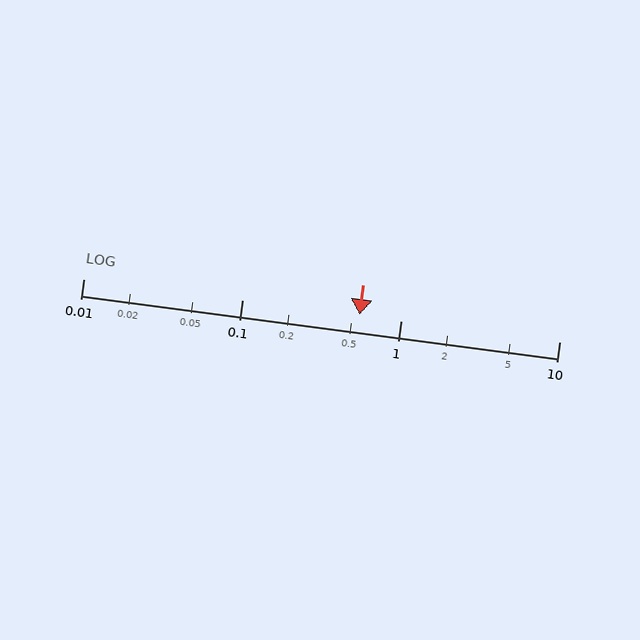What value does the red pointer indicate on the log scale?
The pointer indicates approximately 0.55.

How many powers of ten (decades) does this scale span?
The scale spans 3 decades, from 0.01 to 10.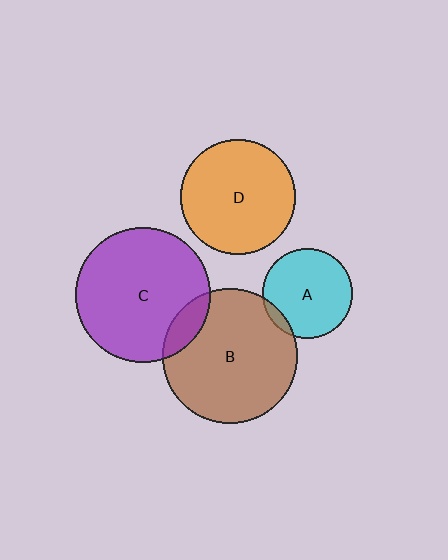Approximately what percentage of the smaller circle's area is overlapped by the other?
Approximately 10%.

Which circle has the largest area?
Circle B (brown).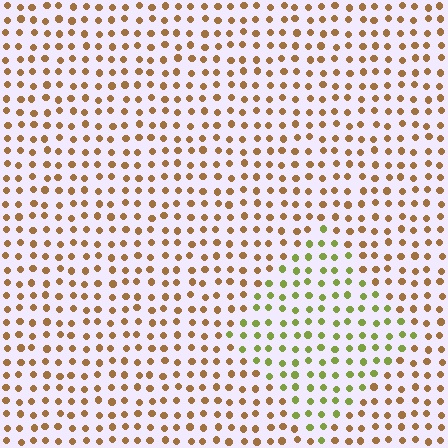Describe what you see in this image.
The image is filled with small brown elements in a uniform arrangement. A diamond-shaped region is visible where the elements are tinted to a slightly different hue, forming a subtle color boundary.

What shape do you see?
I see a diamond.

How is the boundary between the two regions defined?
The boundary is defined purely by a slight shift in hue (about 50 degrees). Spacing, size, and orientation are identical on both sides.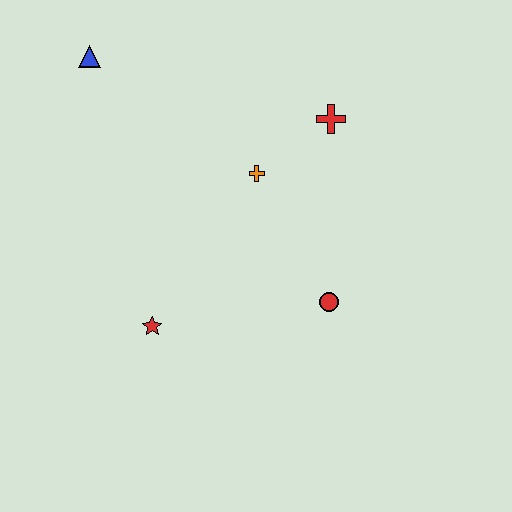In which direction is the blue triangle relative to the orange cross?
The blue triangle is to the left of the orange cross.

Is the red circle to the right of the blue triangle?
Yes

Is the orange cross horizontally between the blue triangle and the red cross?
Yes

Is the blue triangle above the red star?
Yes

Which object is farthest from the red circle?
The blue triangle is farthest from the red circle.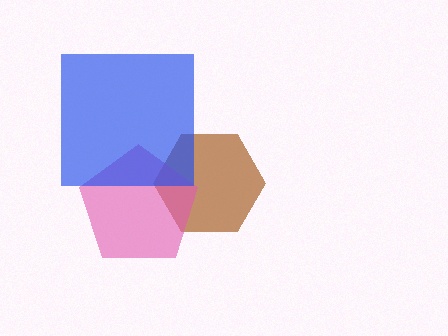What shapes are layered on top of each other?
The layered shapes are: a brown hexagon, a pink pentagon, a blue square.